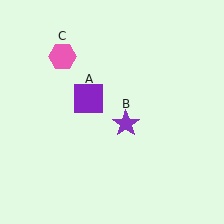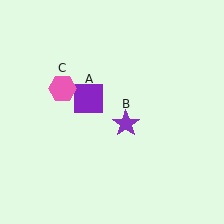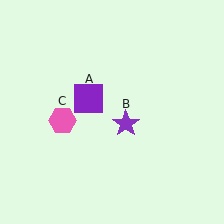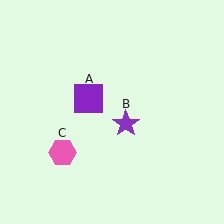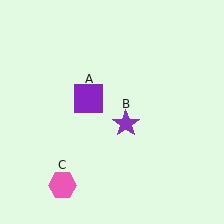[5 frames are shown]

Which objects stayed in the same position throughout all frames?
Purple square (object A) and purple star (object B) remained stationary.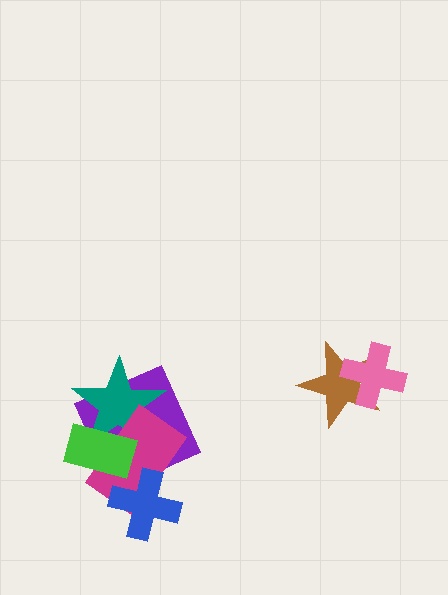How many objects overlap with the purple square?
3 objects overlap with the purple square.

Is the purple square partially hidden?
Yes, it is partially covered by another shape.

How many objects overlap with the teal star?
3 objects overlap with the teal star.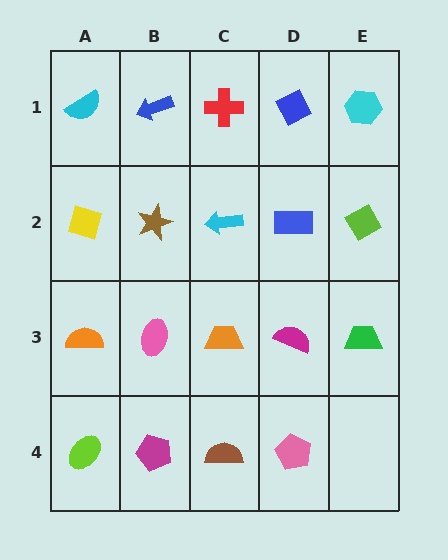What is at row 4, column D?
A pink pentagon.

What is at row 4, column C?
A brown semicircle.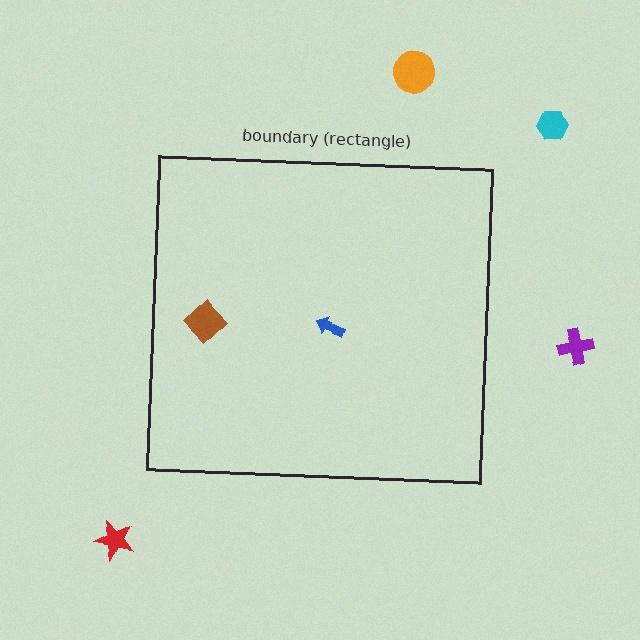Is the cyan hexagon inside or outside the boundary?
Outside.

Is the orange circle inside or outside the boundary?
Outside.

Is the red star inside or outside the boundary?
Outside.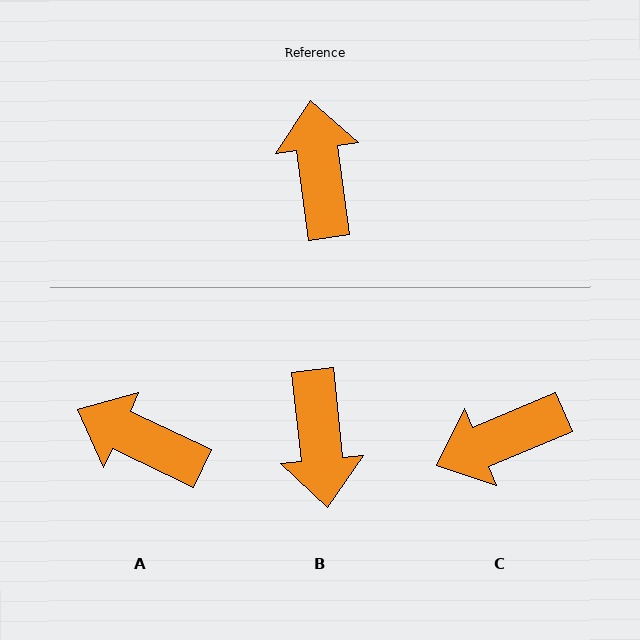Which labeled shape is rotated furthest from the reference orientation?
B, about 178 degrees away.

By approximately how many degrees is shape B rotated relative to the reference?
Approximately 178 degrees counter-clockwise.